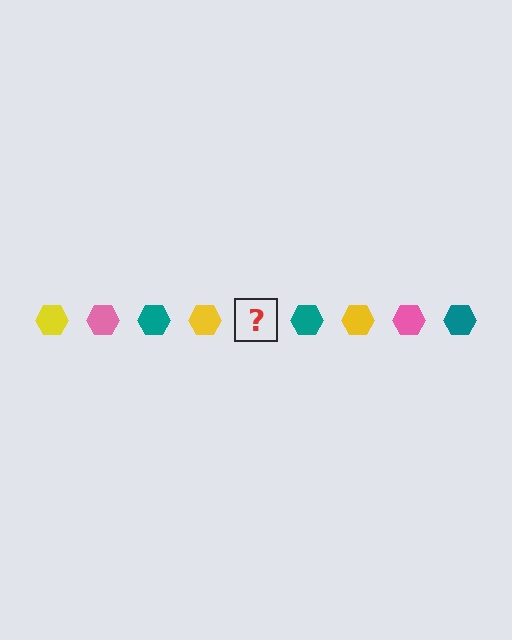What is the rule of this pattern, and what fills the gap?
The rule is that the pattern cycles through yellow, pink, teal hexagons. The gap should be filled with a pink hexagon.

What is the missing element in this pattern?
The missing element is a pink hexagon.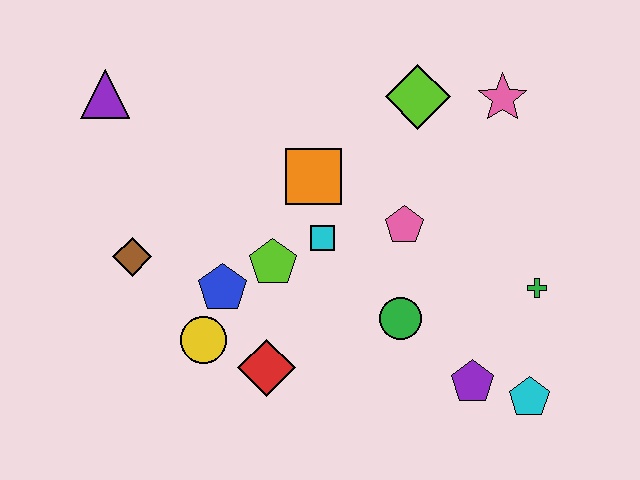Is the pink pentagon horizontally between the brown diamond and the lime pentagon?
No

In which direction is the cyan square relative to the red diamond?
The cyan square is above the red diamond.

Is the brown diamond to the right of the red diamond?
No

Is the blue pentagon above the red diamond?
Yes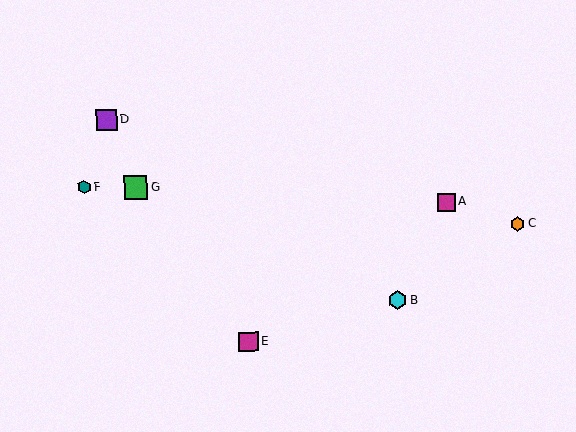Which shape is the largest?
The green square (labeled G) is the largest.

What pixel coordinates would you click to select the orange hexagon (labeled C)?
Click at (518, 224) to select the orange hexagon C.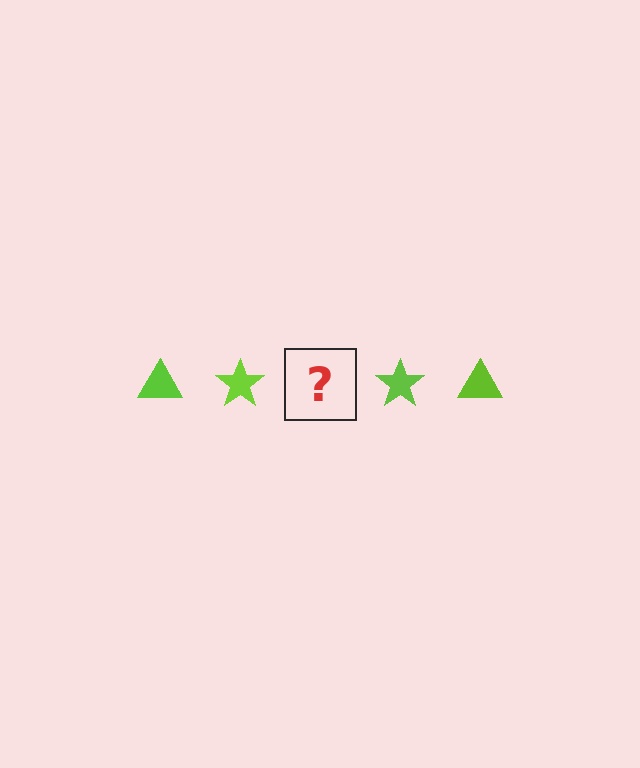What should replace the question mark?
The question mark should be replaced with a lime triangle.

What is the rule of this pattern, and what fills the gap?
The rule is that the pattern cycles through triangle, star shapes in lime. The gap should be filled with a lime triangle.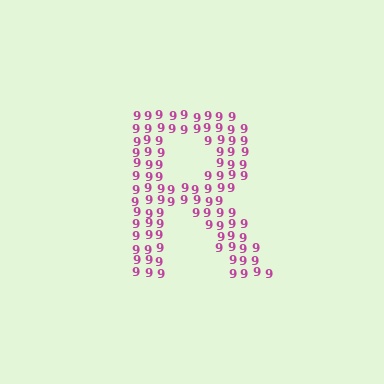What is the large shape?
The large shape is the letter R.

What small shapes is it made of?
It is made of small digit 9's.